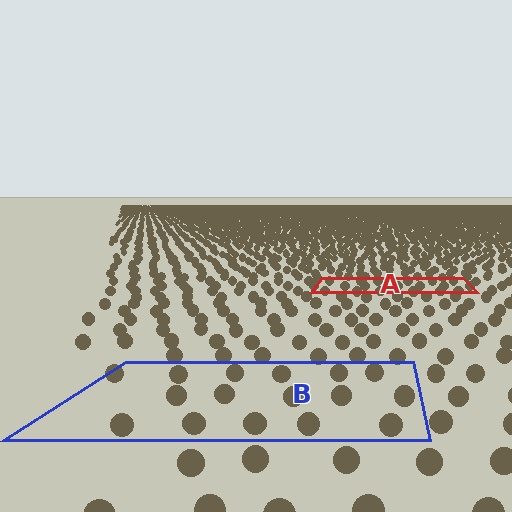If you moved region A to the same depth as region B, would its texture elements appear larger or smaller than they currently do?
They would appear larger. At a closer depth, the same texture elements are projected at a bigger on-screen size.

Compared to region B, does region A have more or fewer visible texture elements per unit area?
Region A has more texture elements per unit area — they are packed more densely because it is farther away.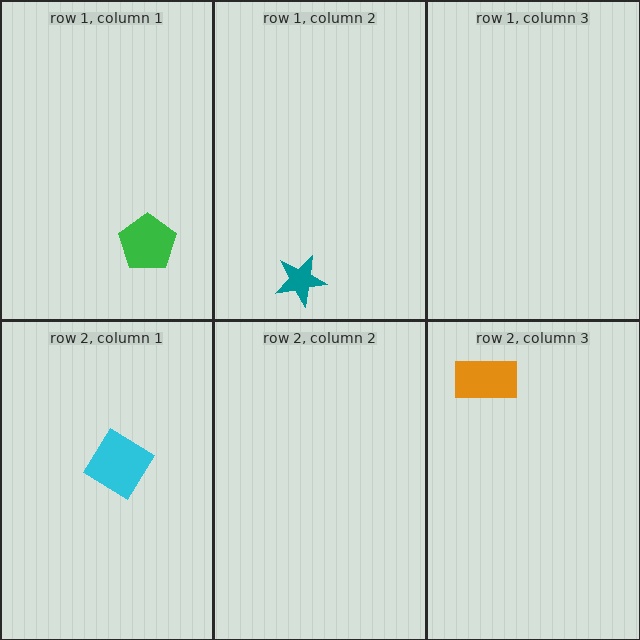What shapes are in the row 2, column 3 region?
The orange rectangle.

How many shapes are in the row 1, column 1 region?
1.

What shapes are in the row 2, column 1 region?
The cyan diamond.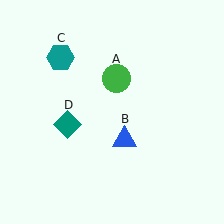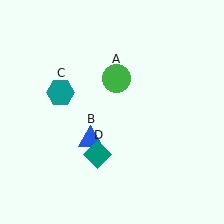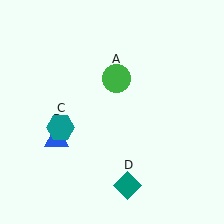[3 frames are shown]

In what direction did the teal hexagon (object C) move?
The teal hexagon (object C) moved down.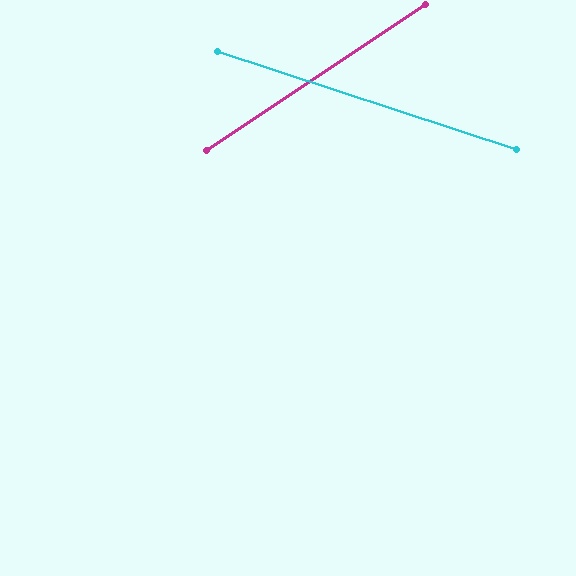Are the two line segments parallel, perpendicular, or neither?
Neither parallel nor perpendicular — they differ by about 52°.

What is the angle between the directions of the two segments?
Approximately 52 degrees.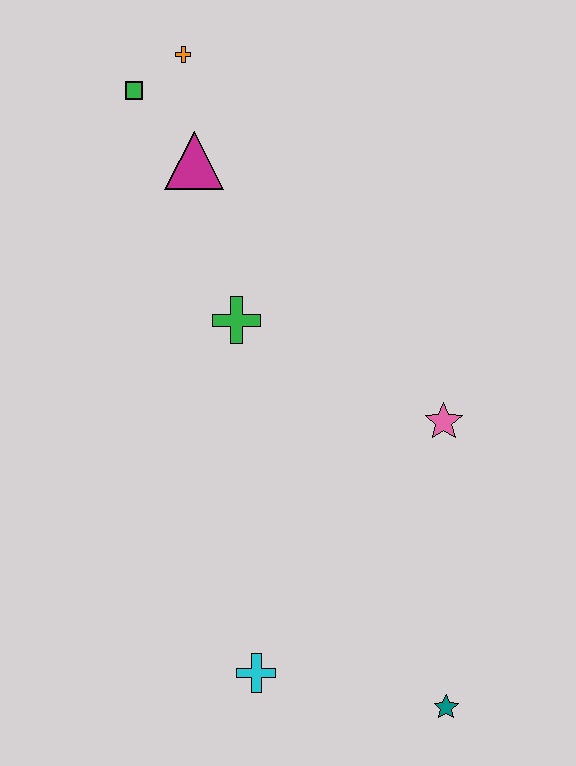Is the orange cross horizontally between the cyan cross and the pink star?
No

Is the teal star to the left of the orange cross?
No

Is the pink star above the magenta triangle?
No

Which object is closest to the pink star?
The green cross is closest to the pink star.